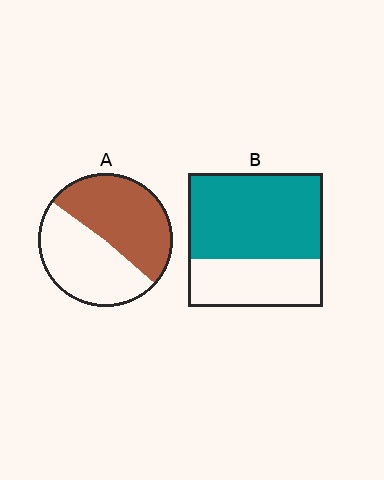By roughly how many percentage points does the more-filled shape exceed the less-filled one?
By roughly 10 percentage points (B over A).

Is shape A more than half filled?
Roughly half.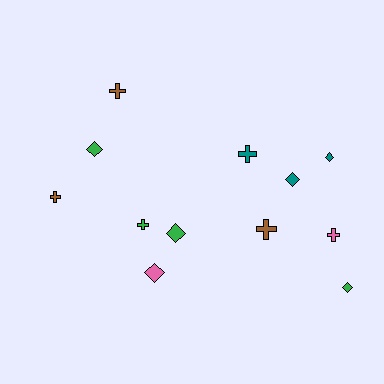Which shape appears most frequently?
Cross, with 6 objects.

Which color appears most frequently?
Green, with 4 objects.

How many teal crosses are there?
There is 1 teal cross.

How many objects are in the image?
There are 12 objects.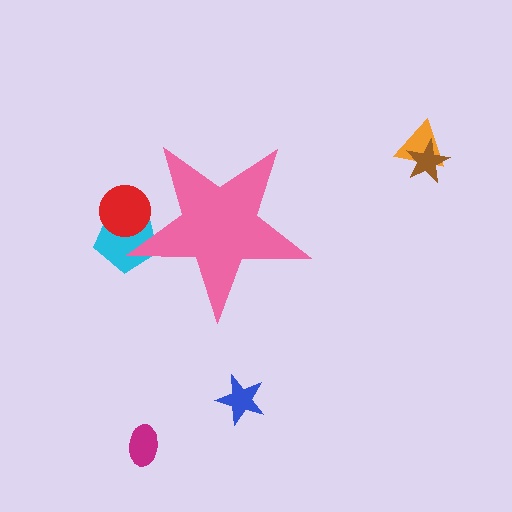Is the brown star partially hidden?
No, the brown star is fully visible.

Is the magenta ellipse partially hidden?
No, the magenta ellipse is fully visible.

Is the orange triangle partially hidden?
No, the orange triangle is fully visible.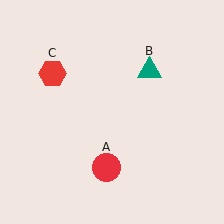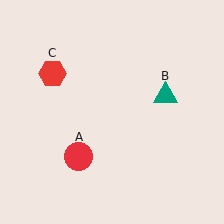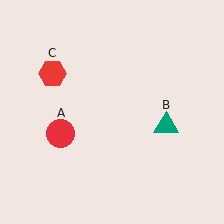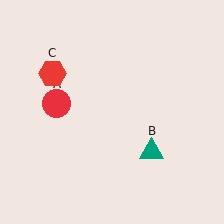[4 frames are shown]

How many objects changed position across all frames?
2 objects changed position: red circle (object A), teal triangle (object B).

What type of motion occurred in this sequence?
The red circle (object A), teal triangle (object B) rotated clockwise around the center of the scene.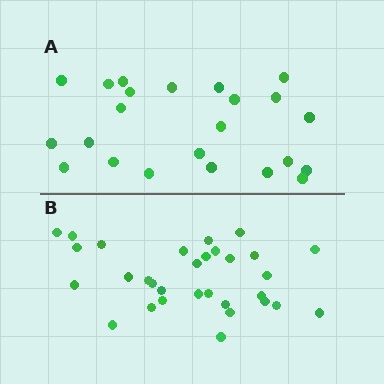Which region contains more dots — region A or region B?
Region B (the bottom region) has more dots.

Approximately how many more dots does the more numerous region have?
Region B has roughly 8 or so more dots than region A.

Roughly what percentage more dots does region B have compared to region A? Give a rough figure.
About 35% more.